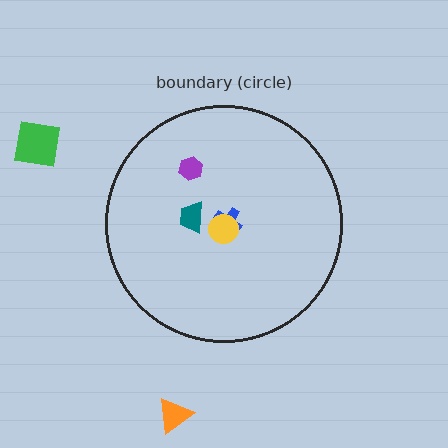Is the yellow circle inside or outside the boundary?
Inside.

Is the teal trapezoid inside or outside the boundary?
Inside.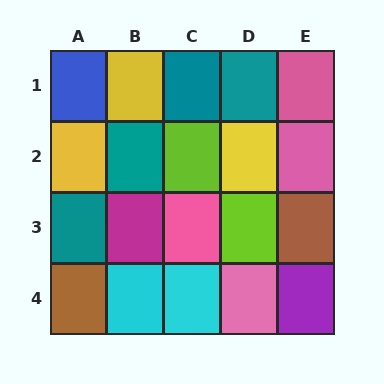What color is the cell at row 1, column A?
Blue.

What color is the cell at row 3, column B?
Magenta.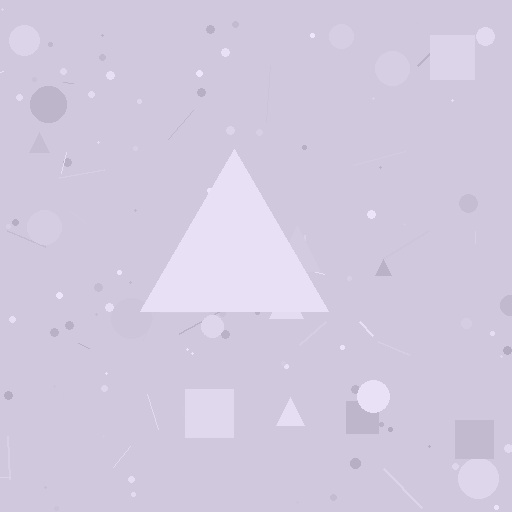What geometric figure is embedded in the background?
A triangle is embedded in the background.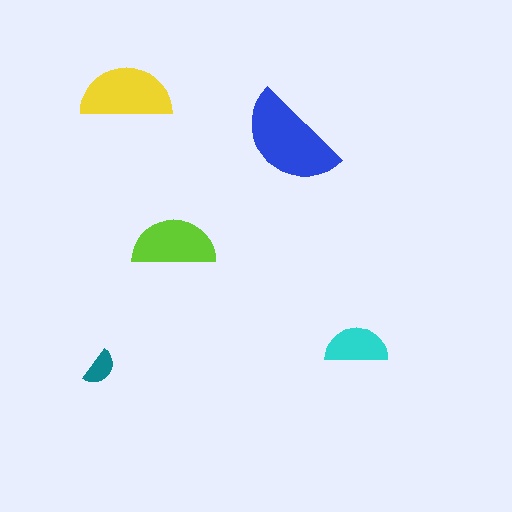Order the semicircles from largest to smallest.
the blue one, the yellow one, the lime one, the cyan one, the teal one.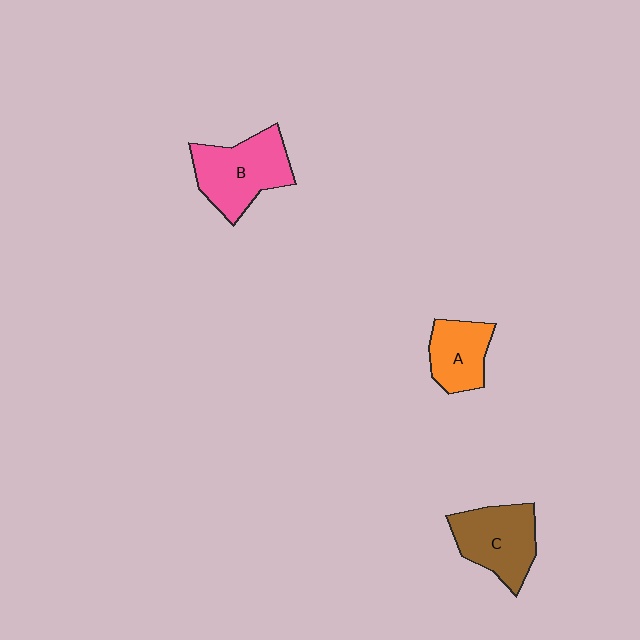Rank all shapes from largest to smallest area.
From largest to smallest: B (pink), C (brown), A (orange).